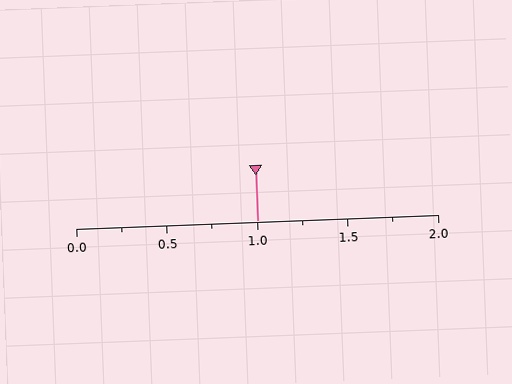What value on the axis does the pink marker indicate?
The marker indicates approximately 1.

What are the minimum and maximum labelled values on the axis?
The axis runs from 0.0 to 2.0.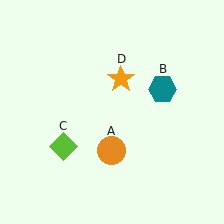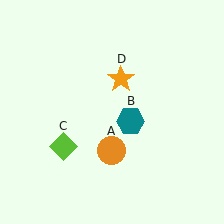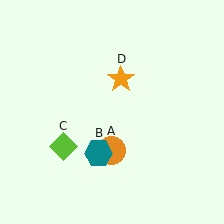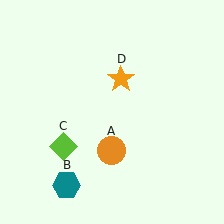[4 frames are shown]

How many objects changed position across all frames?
1 object changed position: teal hexagon (object B).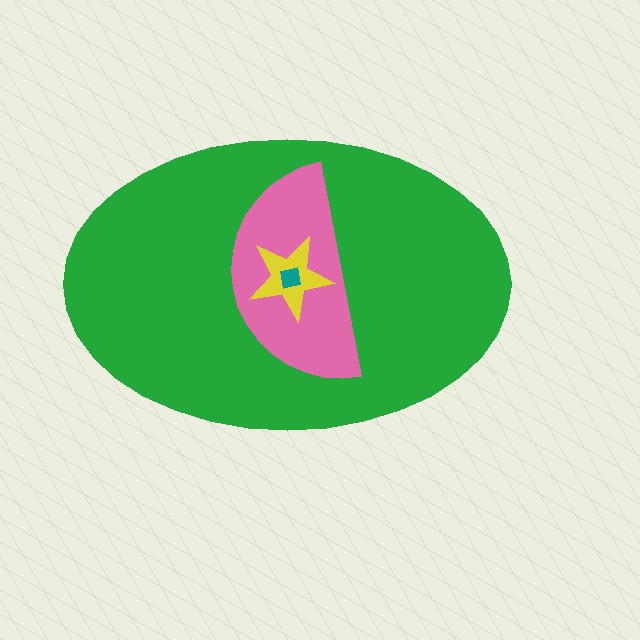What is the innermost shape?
The teal square.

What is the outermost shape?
The green ellipse.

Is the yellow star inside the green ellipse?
Yes.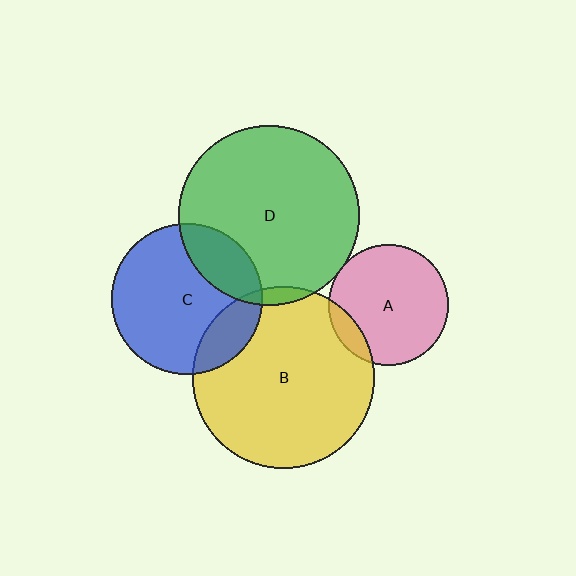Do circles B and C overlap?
Yes.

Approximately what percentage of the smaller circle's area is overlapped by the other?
Approximately 20%.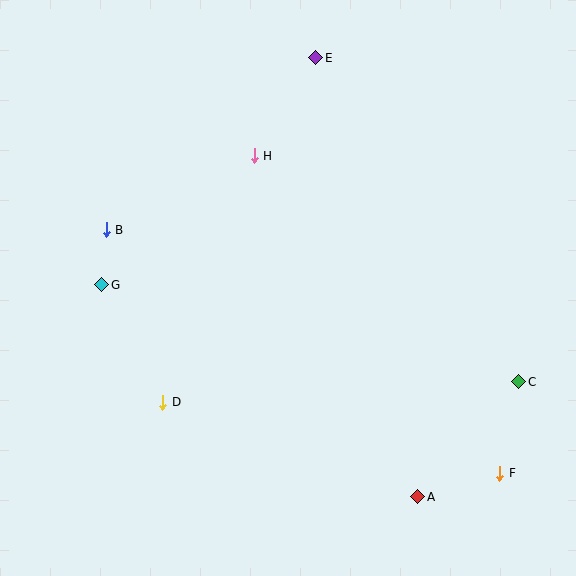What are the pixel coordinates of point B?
Point B is at (106, 230).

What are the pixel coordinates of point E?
Point E is at (316, 58).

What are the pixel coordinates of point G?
Point G is at (102, 285).